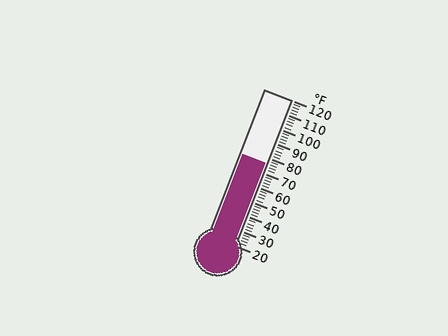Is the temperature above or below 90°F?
The temperature is below 90°F.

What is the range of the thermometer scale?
The thermometer scale ranges from 20°F to 120°F.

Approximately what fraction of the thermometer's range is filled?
The thermometer is filled to approximately 55% of its range.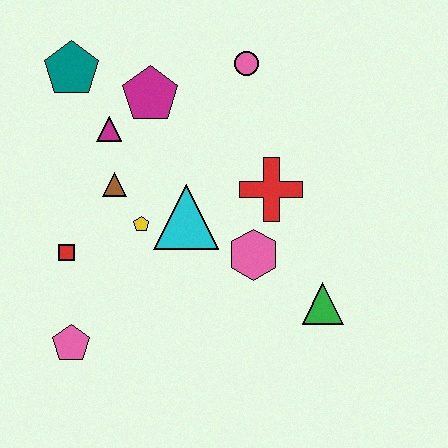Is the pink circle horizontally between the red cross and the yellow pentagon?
Yes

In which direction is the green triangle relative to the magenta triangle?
The green triangle is to the right of the magenta triangle.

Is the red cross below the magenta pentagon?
Yes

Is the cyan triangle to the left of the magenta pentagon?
No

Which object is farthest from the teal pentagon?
The green triangle is farthest from the teal pentagon.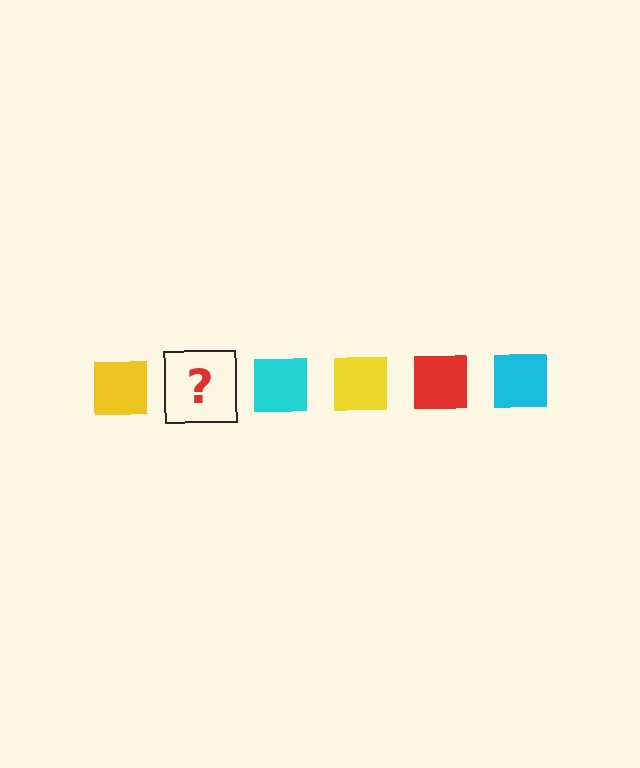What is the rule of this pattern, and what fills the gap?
The rule is that the pattern cycles through yellow, red, cyan squares. The gap should be filled with a red square.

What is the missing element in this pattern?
The missing element is a red square.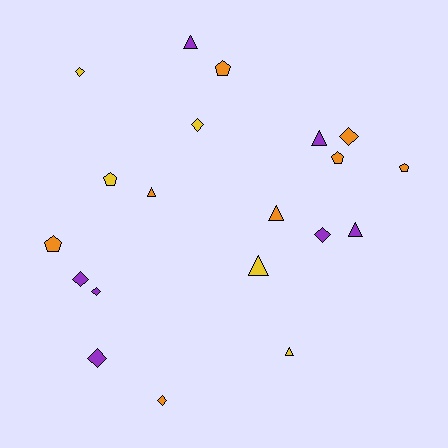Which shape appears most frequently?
Diamond, with 8 objects.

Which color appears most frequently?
Orange, with 8 objects.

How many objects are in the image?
There are 20 objects.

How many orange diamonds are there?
There are 2 orange diamonds.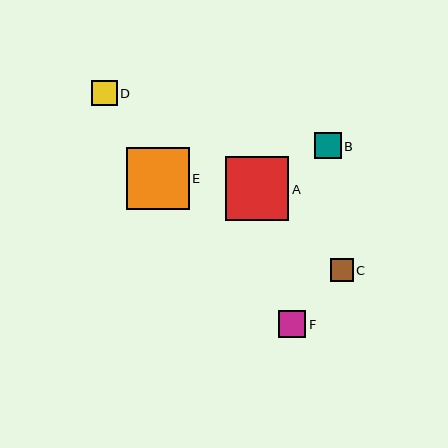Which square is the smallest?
Square C is the smallest with a size of approximately 23 pixels.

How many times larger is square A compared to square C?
Square A is approximately 2.8 times the size of square C.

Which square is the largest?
Square A is the largest with a size of approximately 64 pixels.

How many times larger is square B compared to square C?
Square B is approximately 1.2 times the size of square C.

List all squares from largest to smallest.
From largest to smallest: A, E, F, B, D, C.